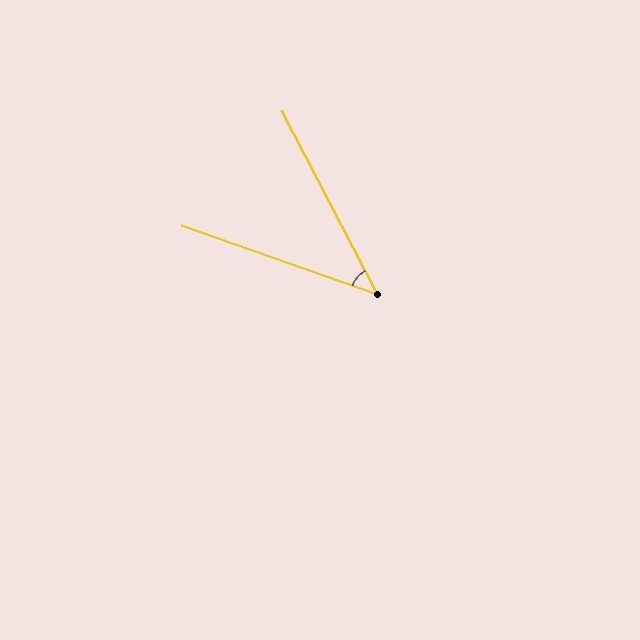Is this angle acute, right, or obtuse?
It is acute.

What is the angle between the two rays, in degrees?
Approximately 43 degrees.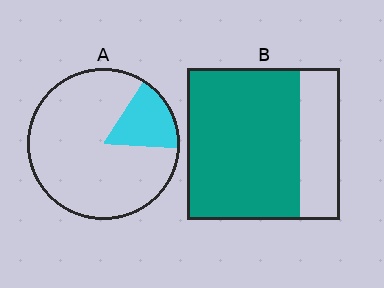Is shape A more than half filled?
No.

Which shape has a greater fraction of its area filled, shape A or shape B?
Shape B.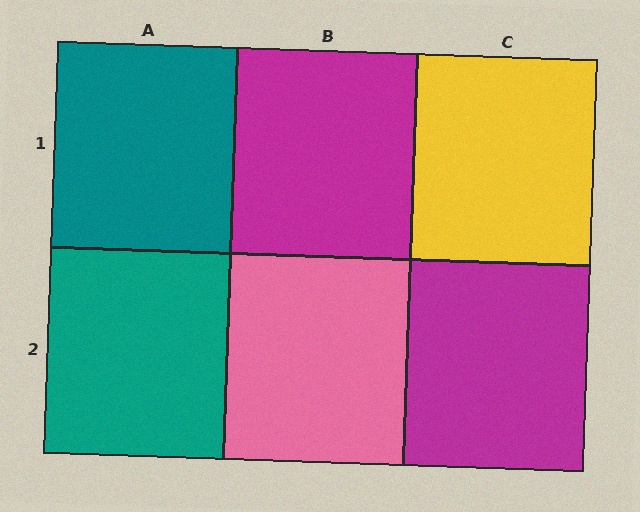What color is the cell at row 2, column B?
Pink.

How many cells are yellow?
1 cell is yellow.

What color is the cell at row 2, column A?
Teal.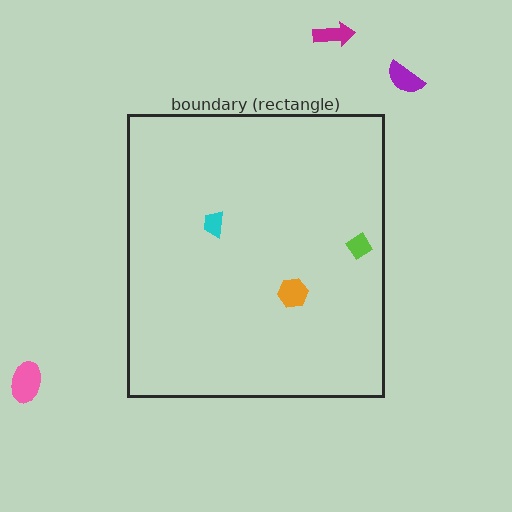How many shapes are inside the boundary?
3 inside, 3 outside.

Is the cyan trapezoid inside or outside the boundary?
Inside.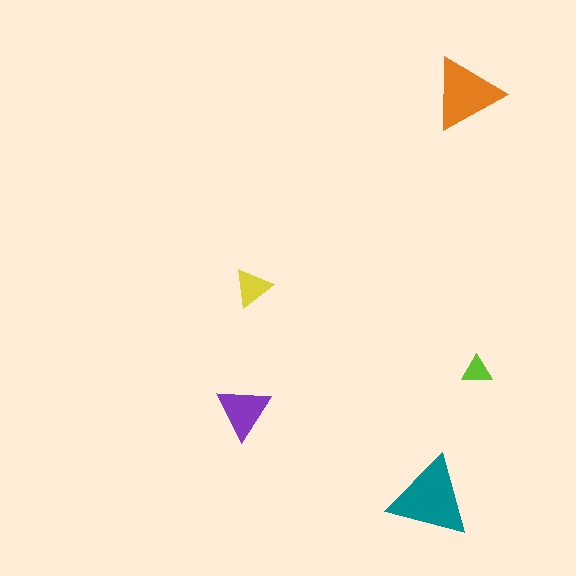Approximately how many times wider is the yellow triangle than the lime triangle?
About 1.5 times wider.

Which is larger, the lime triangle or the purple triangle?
The purple one.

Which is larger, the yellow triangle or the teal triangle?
The teal one.